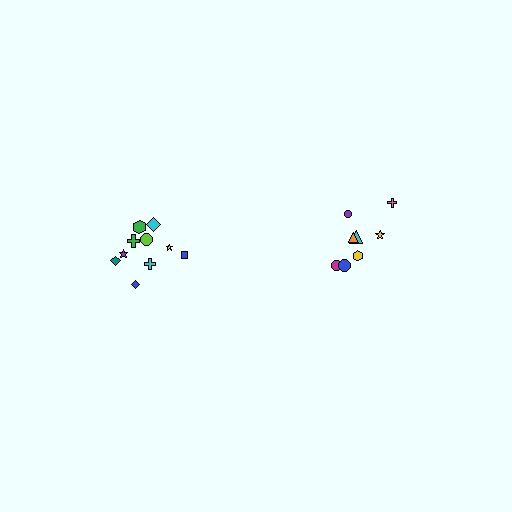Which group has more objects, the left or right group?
The left group.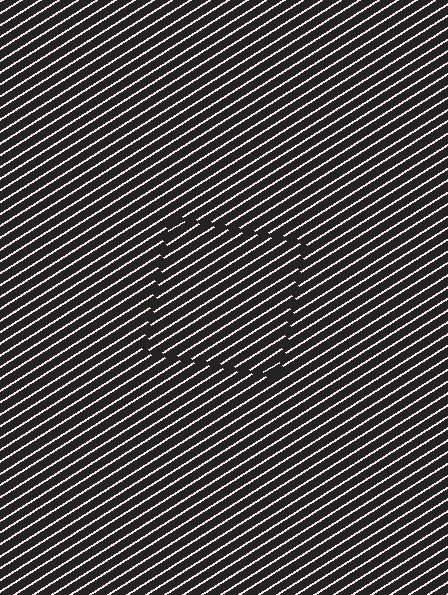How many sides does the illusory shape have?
4 sides — the line-ends trace a square.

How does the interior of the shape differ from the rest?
The interior of the shape contains the same grating, shifted by half a period — the contour is defined by the phase discontinuity where line-ends from the inner and outer gratings abut.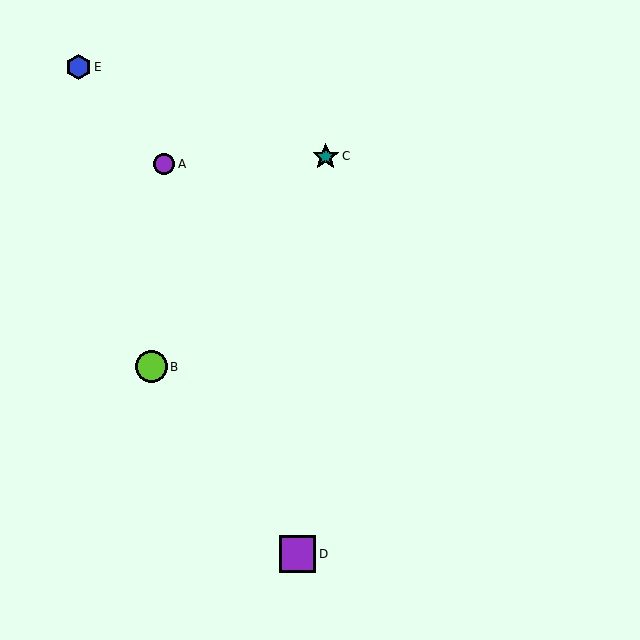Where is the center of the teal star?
The center of the teal star is at (326, 156).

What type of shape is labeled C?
Shape C is a teal star.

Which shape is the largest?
The purple square (labeled D) is the largest.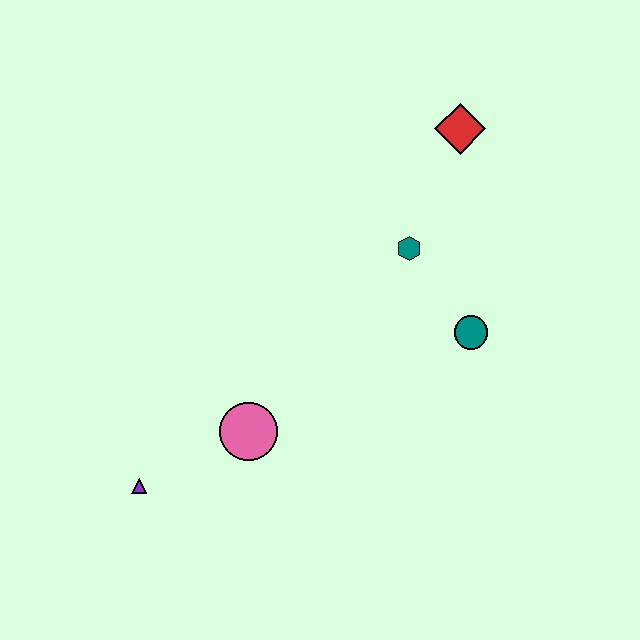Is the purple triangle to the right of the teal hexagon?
No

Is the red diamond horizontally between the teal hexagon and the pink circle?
No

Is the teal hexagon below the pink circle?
No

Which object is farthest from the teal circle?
The purple triangle is farthest from the teal circle.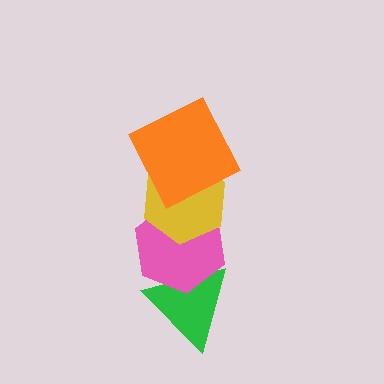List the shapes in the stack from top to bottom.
From top to bottom: the orange square, the yellow hexagon, the pink hexagon, the green triangle.